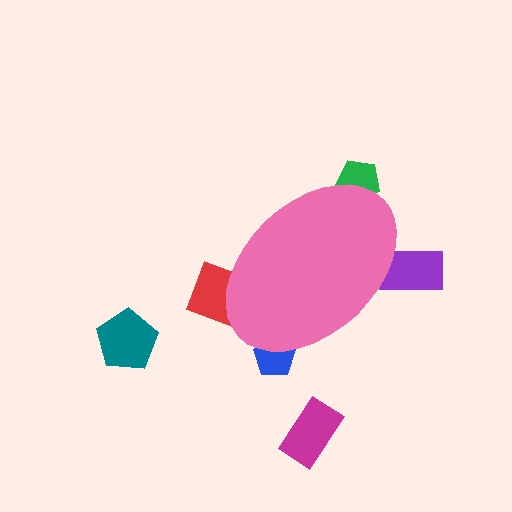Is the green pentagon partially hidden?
Yes, the green pentagon is partially hidden behind the pink ellipse.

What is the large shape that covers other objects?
A pink ellipse.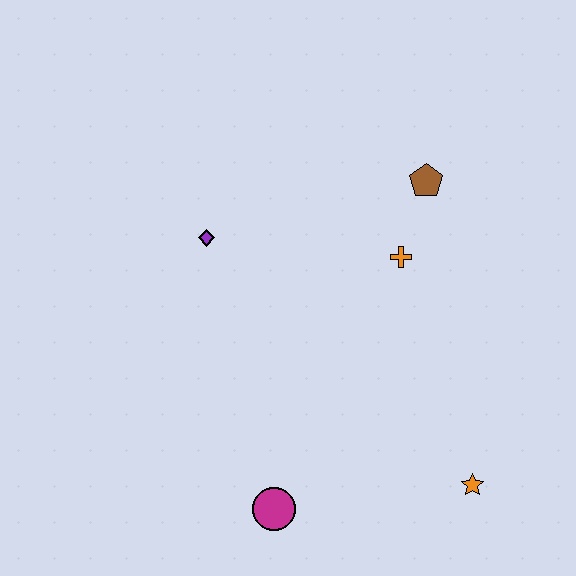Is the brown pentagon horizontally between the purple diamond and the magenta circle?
No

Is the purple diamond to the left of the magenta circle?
Yes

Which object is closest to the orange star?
The magenta circle is closest to the orange star.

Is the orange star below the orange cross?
Yes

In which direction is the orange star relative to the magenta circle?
The orange star is to the right of the magenta circle.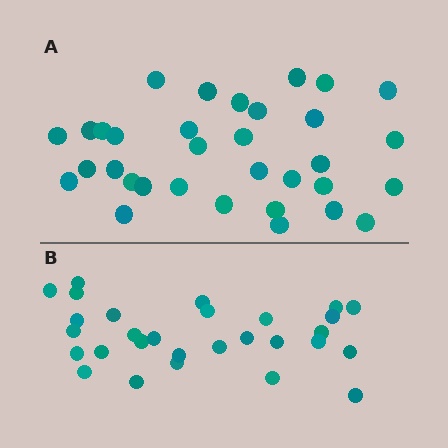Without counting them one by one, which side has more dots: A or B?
Region A (the top region) has more dots.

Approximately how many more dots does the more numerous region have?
Region A has about 4 more dots than region B.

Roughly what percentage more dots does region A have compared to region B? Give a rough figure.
About 15% more.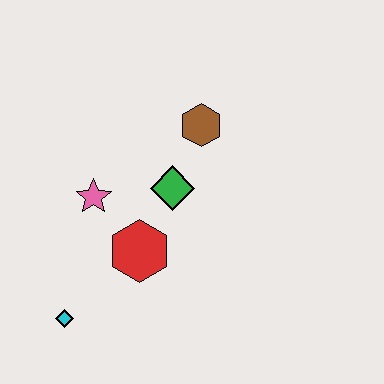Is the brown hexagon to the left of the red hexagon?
No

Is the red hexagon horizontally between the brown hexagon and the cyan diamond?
Yes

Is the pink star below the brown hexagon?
Yes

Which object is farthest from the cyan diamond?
The brown hexagon is farthest from the cyan diamond.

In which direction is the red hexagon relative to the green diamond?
The red hexagon is below the green diamond.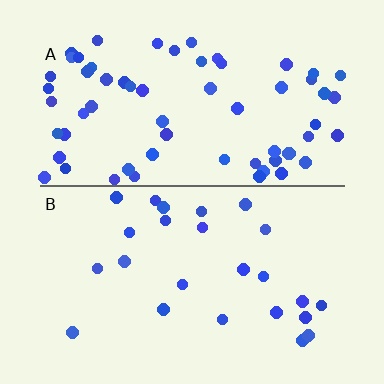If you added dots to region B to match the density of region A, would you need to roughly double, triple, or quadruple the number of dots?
Approximately triple.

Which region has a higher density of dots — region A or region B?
A (the top).